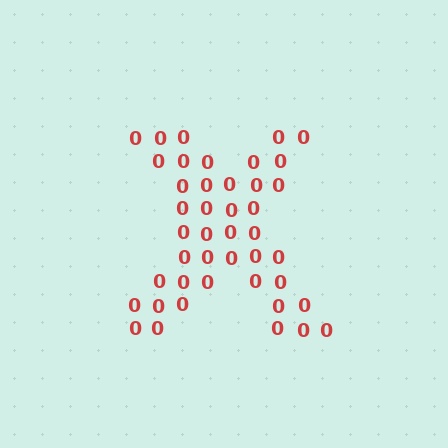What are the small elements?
The small elements are digit 0's.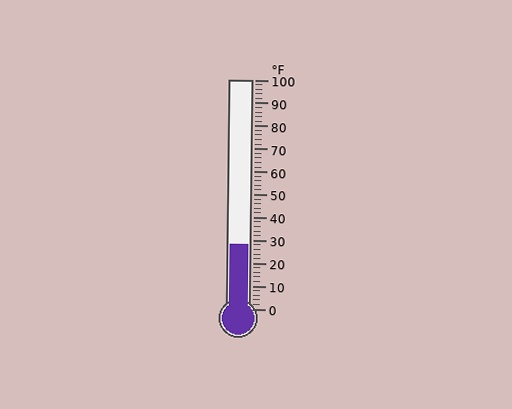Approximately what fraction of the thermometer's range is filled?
The thermometer is filled to approximately 30% of its range.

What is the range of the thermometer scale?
The thermometer scale ranges from 0°F to 100°F.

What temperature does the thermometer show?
The thermometer shows approximately 28°F.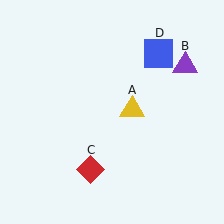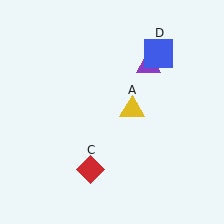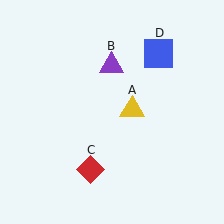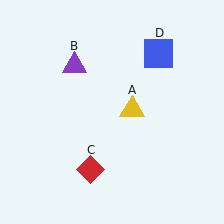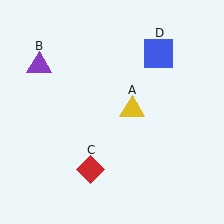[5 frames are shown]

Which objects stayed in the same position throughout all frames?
Yellow triangle (object A) and red diamond (object C) and blue square (object D) remained stationary.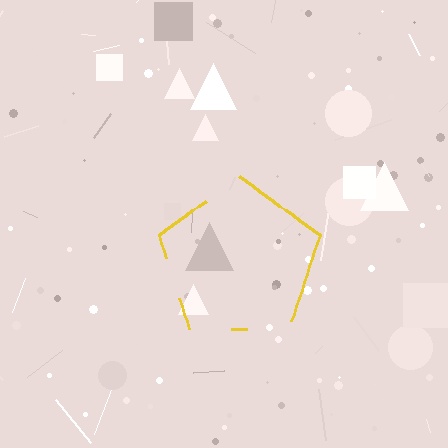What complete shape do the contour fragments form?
The contour fragments form a pentagon.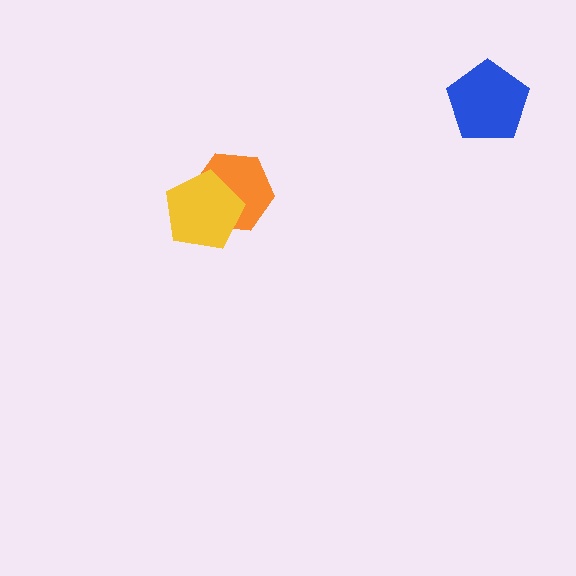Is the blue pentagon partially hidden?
No, no other shape covers it.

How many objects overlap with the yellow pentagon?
1 object overlaps with the yellow pentagon.